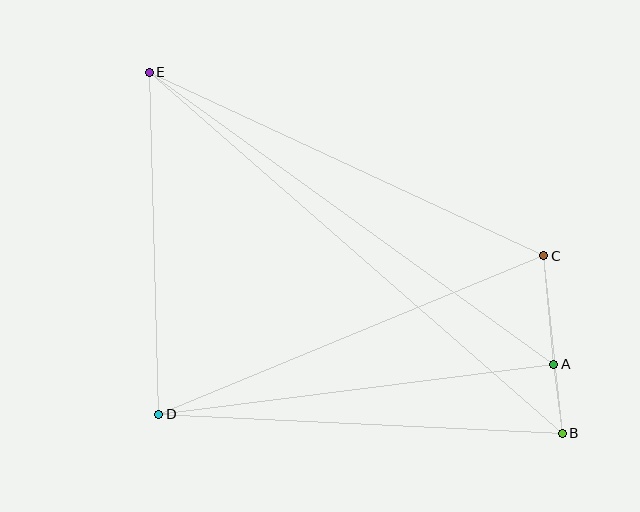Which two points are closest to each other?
Points A and B are closest to each other.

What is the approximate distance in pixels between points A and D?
The distance between A and D is approximately 398 pixels.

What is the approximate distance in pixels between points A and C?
The distance between A and C is approximately 109 pixels.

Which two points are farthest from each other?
Points B and E are farthest from each other.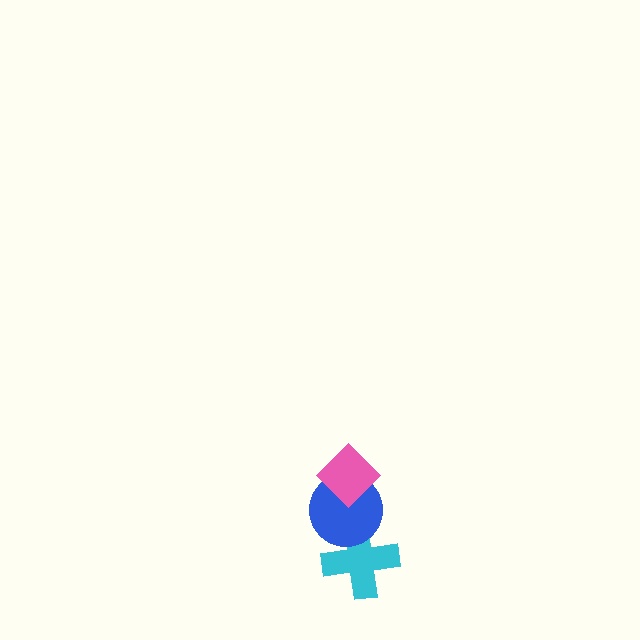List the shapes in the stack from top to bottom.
From top to bottom: the pink diamond, the blue circle, the cyan cross.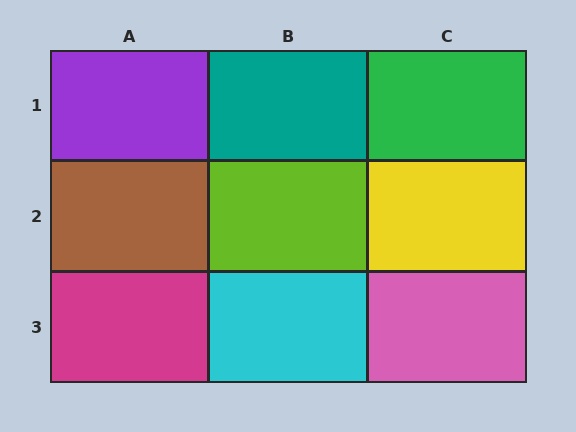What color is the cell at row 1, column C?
Green.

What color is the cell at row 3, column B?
Cyan.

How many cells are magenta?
1 cell is magenta.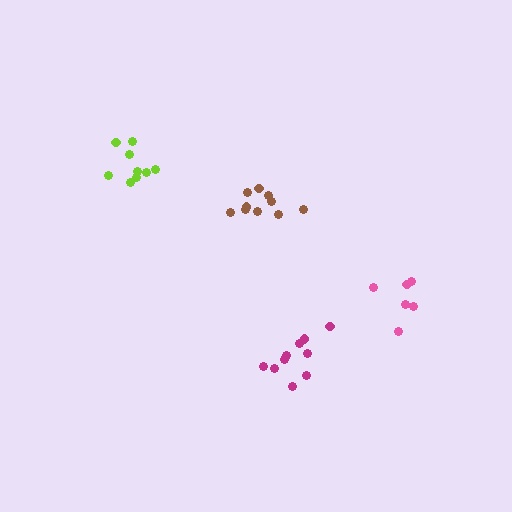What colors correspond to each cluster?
The clusters are colored: pink, magenta, lime, brown.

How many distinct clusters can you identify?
There are 4 distinct clusters.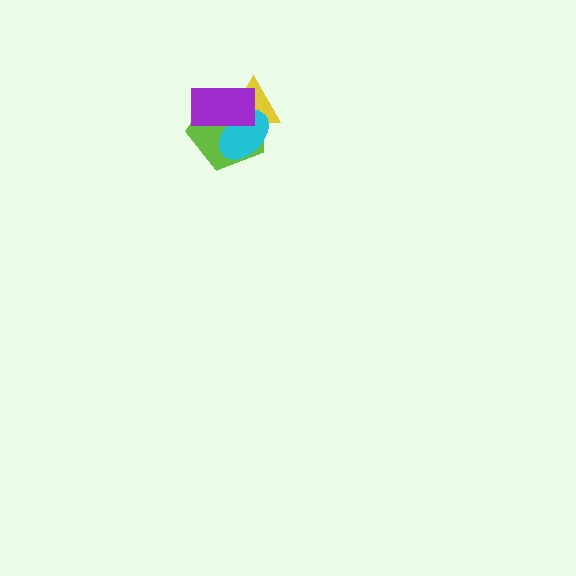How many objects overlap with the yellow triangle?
3 objects overlap with the yellow triangle.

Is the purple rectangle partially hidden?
No, no other shape covers it.